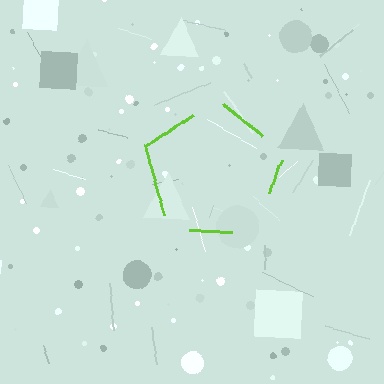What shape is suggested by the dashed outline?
The dashed outline suggests a pentagon.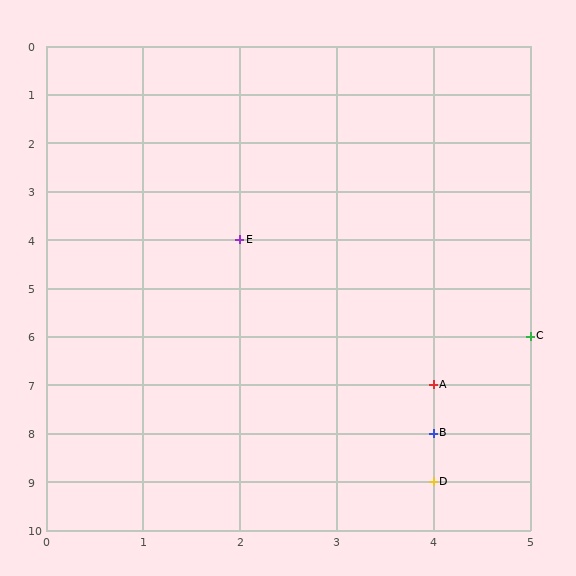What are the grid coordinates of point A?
Point A is at grid coordinates (4, 7).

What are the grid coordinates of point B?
Point B is at grid coordinates (4, 8).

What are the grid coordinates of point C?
Point C is at grid coordinates (5, 6).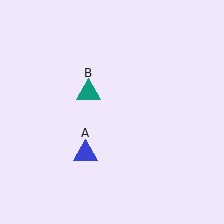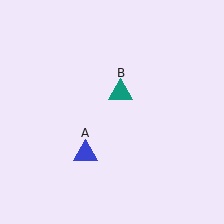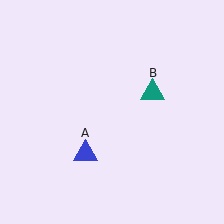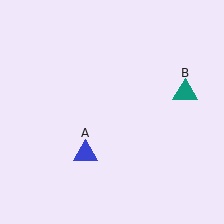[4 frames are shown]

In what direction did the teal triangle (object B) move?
The teal triangle (object B) moved right.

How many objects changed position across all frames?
1 object changed position: teal triangle (object B).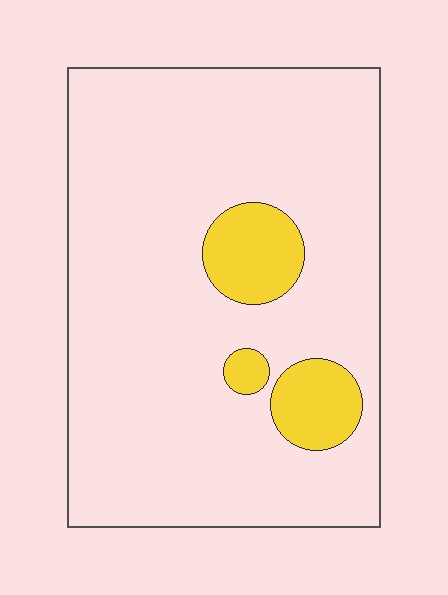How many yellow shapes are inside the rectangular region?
3.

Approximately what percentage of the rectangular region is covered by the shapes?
Approximately 10%.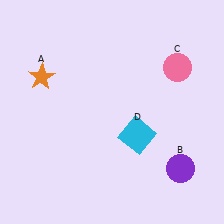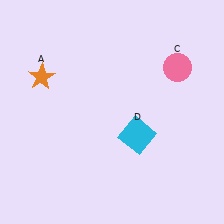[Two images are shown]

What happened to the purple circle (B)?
The purple circle (B) was removed in Image 2. It was in the bottom-right area of Image 1.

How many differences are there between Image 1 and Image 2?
There is 1 difference between the two images.